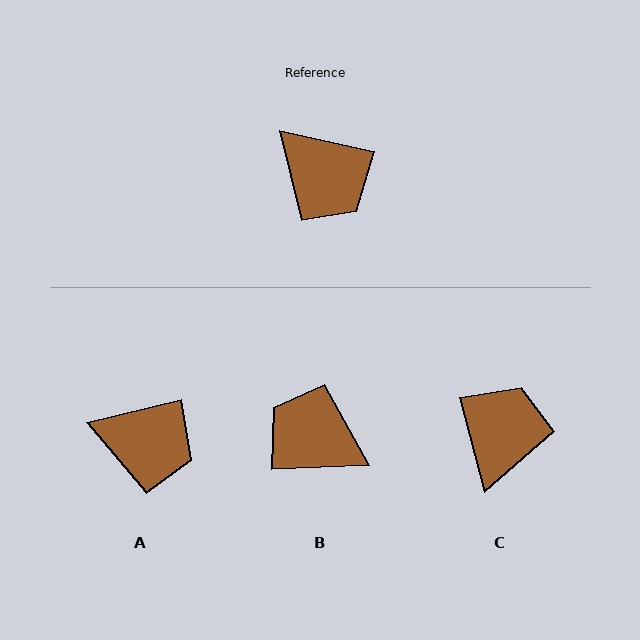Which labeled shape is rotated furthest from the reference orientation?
B, about 164 degrees away.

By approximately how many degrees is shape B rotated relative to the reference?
Approximately 164 degrees clockwise.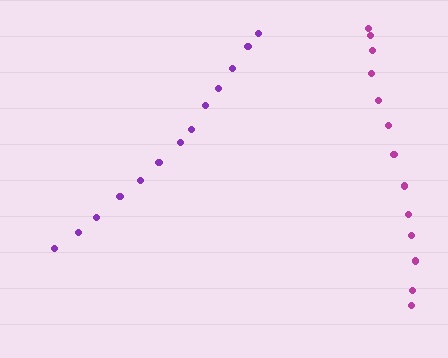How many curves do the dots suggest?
There are 2 distinct paths.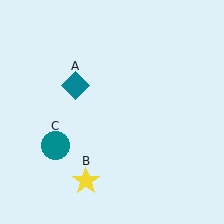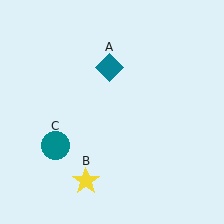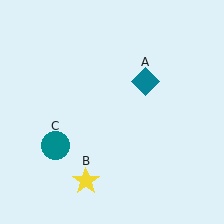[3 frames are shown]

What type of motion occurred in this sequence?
The teal diamond (object A) rotated clockwise around the center of the scene.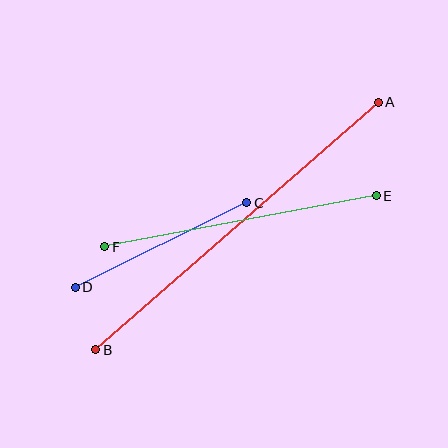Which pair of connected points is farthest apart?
Points A and B are farthest apart.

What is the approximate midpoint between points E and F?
The midpoint is at approximately (240, 221) pixels.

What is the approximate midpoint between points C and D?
The midpoint is at approximately (161, 245) pixels.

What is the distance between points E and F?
The distance is approximately 276 pixels.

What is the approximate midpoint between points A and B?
The midpoint is at approximately (237, 226) pixels.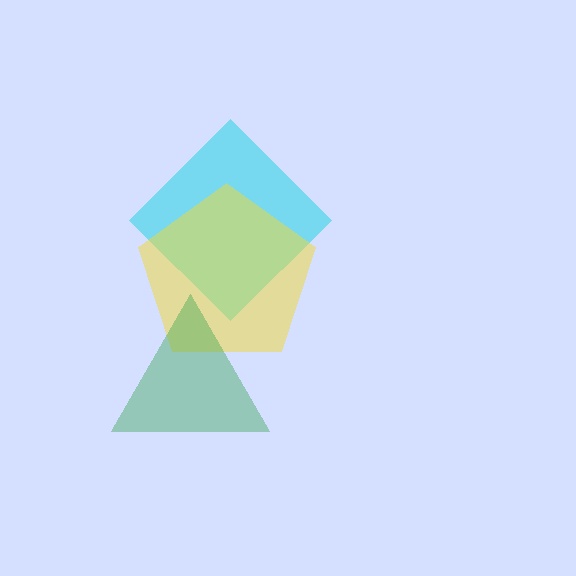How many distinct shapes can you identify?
There are 3 distinct shapes: a cyan diamond, a yellow pentagon, a green triangle.